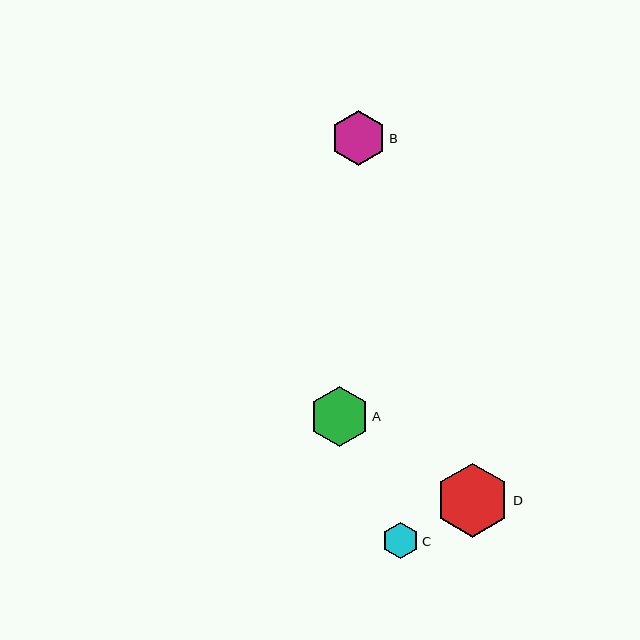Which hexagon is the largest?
Hexagon D is the largest with a size of approximately 74 pixels.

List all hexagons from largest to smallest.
From largest to smallest: D, A, B, C.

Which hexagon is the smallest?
Hexagon C is the smallest with a size of approximately 36 pixels.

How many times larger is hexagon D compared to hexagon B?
Hexagon D is approximately 1.3 times the size of hexagon B.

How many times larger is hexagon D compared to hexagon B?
Hexagon D is approximately 1.3 times the size of hexagon B.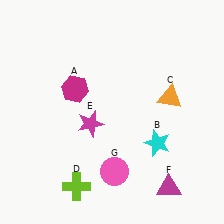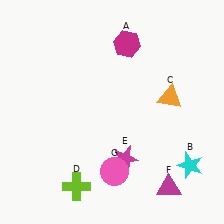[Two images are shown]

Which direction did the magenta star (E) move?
The magenta star (E) moved down.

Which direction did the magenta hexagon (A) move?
The magenta hexagon (A) moved right.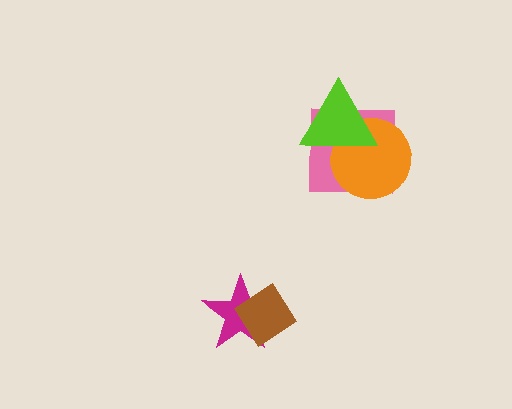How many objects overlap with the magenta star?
1 object overlaps with the magenta star.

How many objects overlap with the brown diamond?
1 object overlaps with the brown diamond.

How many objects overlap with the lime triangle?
2 objects overlap with the lime triangle.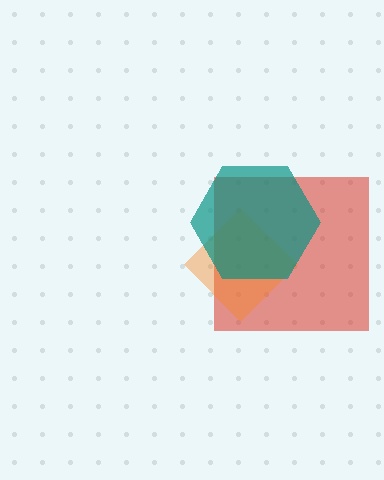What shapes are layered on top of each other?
The layered shapes are: a red square, an orange diamond, a teal hexagon.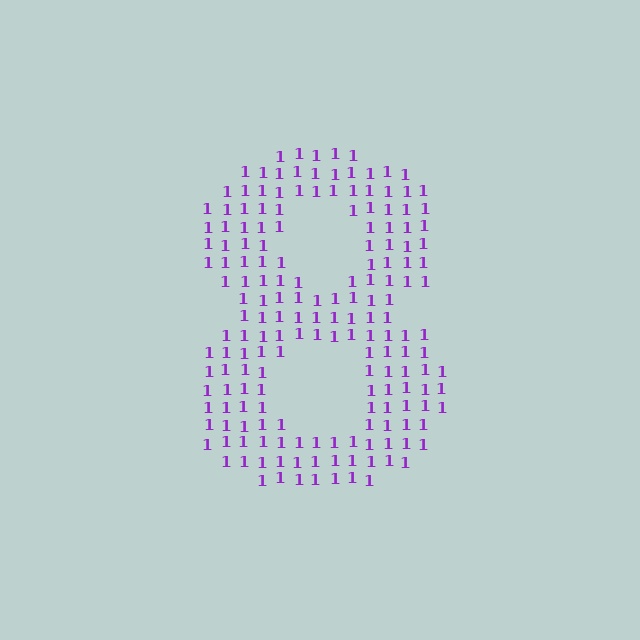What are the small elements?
The small elements are digit 1's.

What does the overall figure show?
The overall figure shows the digit 8.